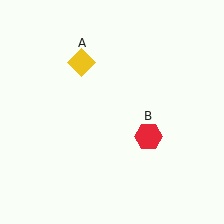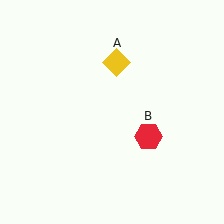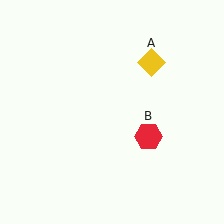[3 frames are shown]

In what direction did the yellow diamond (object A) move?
The yellow diamond (object A) moved right.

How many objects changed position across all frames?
1 object changed position: yellow diamond (object A).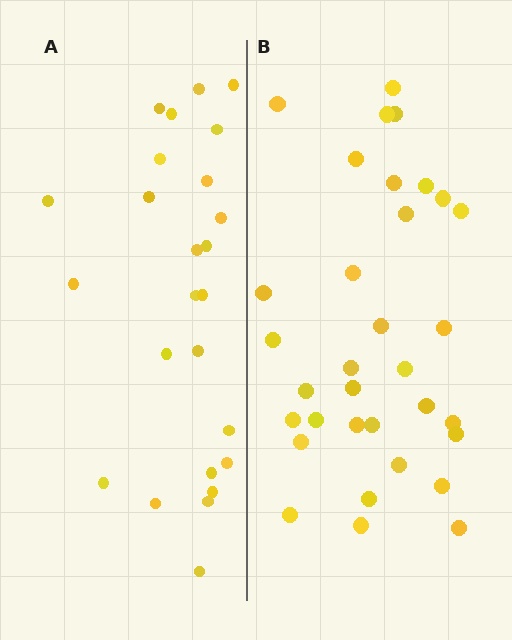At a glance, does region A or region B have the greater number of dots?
Region B (the right region) has more dots.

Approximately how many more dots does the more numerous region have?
Region B has roughly 8 or so more dots than region A.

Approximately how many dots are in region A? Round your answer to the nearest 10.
About 20 dots. (The exact count is 25, which rounds to 20.)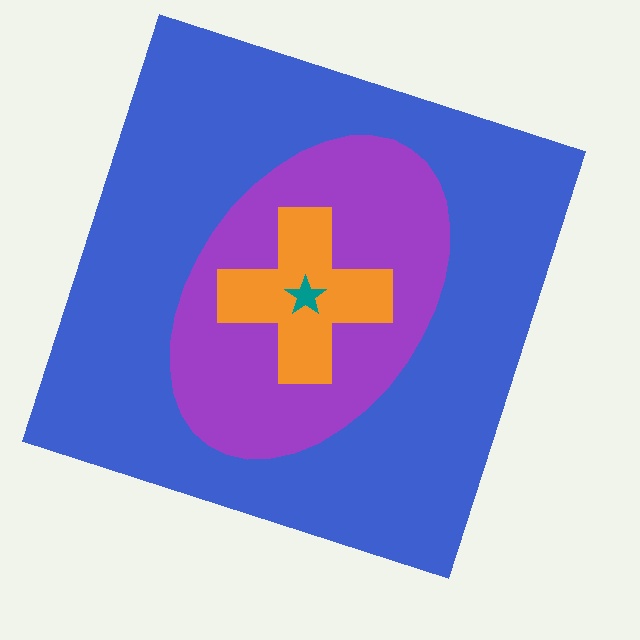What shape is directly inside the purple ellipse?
The orange cross.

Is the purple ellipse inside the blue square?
Yes.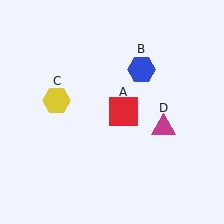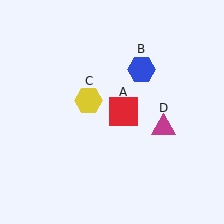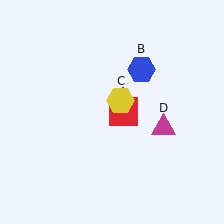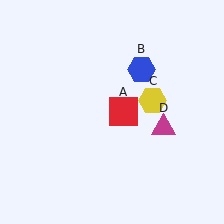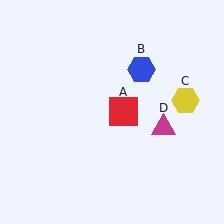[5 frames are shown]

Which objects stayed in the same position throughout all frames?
Red square (object A) and blue hexagon (object B) and magenta triangle (object D) remained stationary.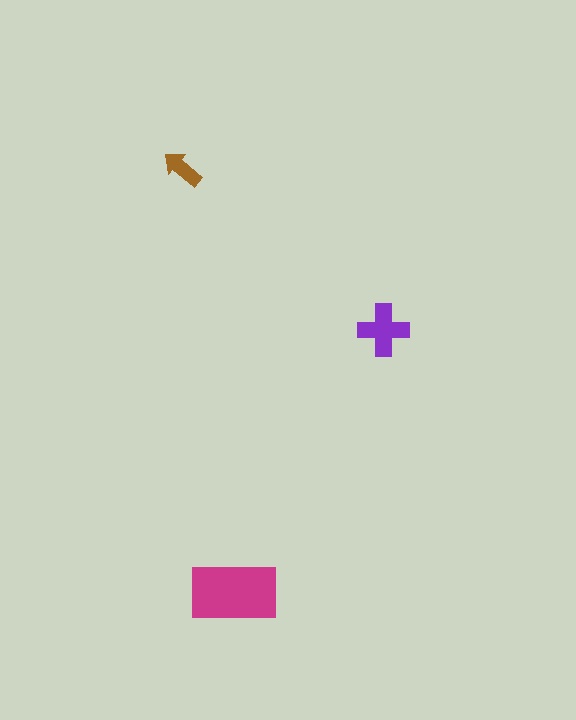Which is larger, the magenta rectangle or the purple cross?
The magenta rectangle.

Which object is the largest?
The magenta rectangle.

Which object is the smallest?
The brown arrow.